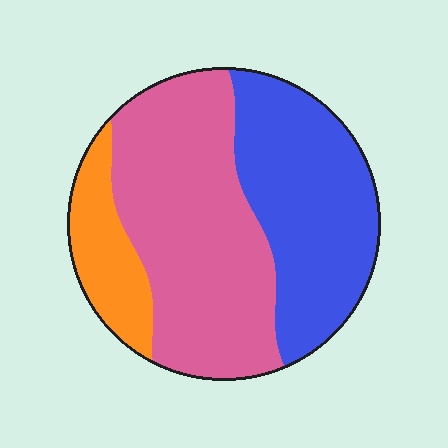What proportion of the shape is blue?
Blue takes up about three eighths (3/8) of the shape.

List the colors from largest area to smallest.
From largest to smallest: pink, blue, orange.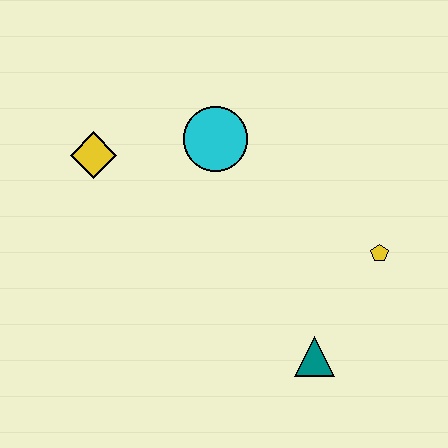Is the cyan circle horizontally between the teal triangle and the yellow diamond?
Yes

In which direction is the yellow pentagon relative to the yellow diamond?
The yellow pentagon is to the right of the yellow diamond.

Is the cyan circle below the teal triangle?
No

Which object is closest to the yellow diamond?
The cyan circle is closest to the yellow diamond.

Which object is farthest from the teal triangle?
The yellow diamond is farthest from the teal triangle.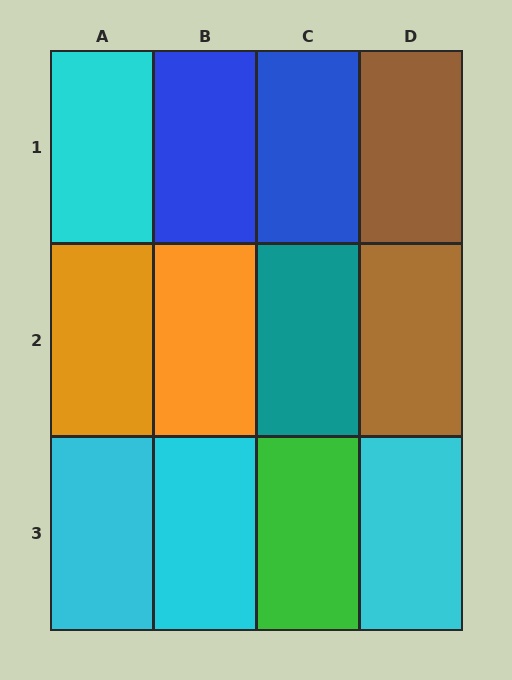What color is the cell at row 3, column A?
Cyan.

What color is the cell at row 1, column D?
Brown.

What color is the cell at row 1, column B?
Blue.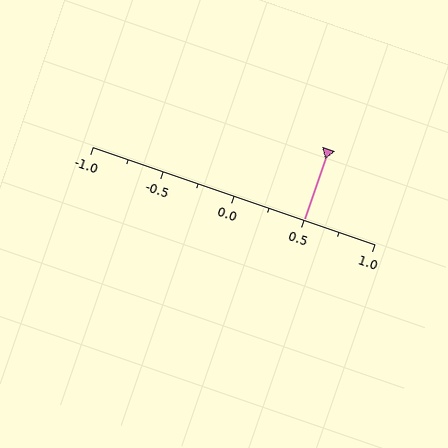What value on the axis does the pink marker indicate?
The marker indicates approximately 0.5.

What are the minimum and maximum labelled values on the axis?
The axis runs from -1.0 to 1.0.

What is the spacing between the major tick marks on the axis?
The major ticks are spaced 0.5 apart.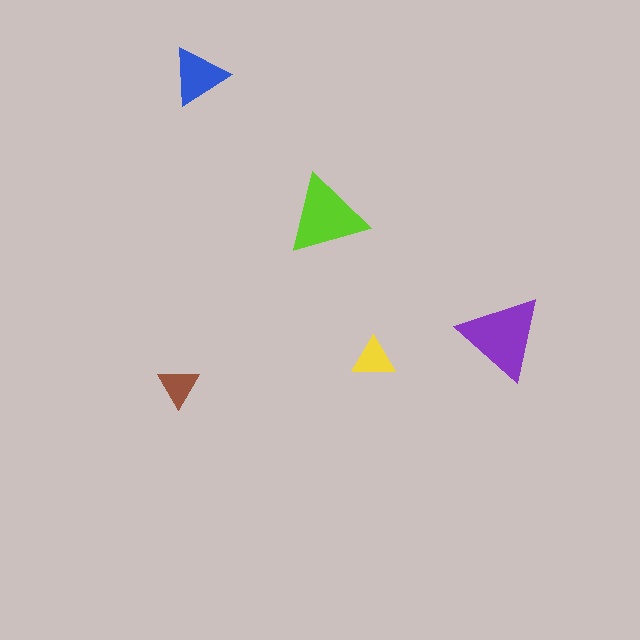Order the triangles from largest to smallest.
the purple one, the lime one, the blue one, the yellow one, the brown one.